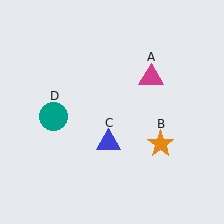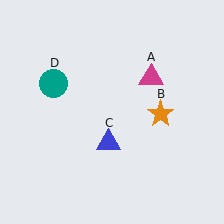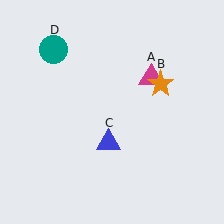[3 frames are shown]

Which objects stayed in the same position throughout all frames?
Magenta triangle (object A) and blue triangle (object C) remained stationary.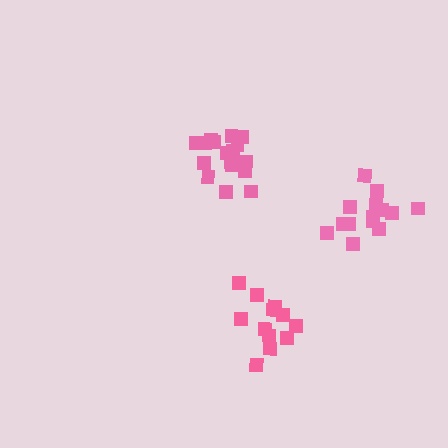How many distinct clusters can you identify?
There are 3 distinct clusters.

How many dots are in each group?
Group 1: 12 dots, Group 2: 18 dots, Group 3: 14 dots (44 total).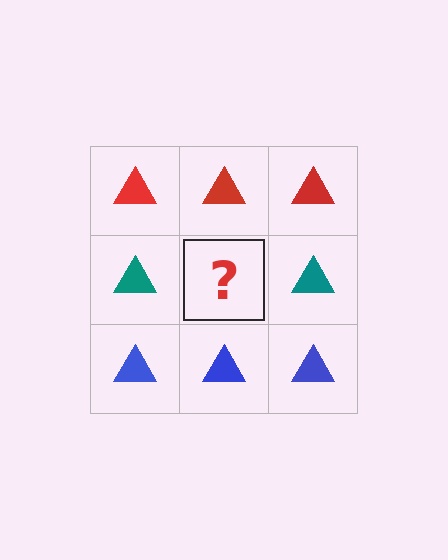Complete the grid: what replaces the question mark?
The question mark should be replaced with a teal triangle.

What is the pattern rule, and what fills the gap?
The rule is that each row has a consistent color. The gap should be filled with a teal triangle.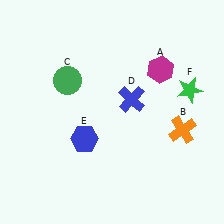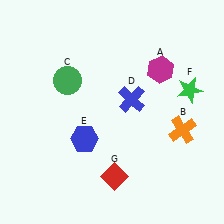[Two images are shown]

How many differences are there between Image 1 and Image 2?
There is 1 difference between the two images.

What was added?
A red diamond (G) was added in Image 2.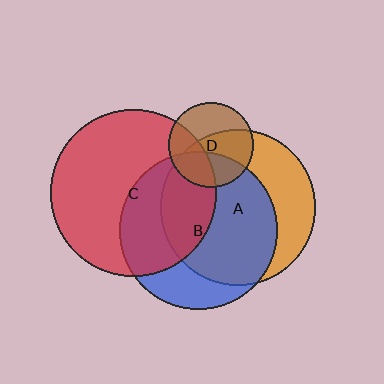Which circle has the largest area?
Circle C (red).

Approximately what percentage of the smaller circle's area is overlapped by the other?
Approximately 60%.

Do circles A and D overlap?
Yes.